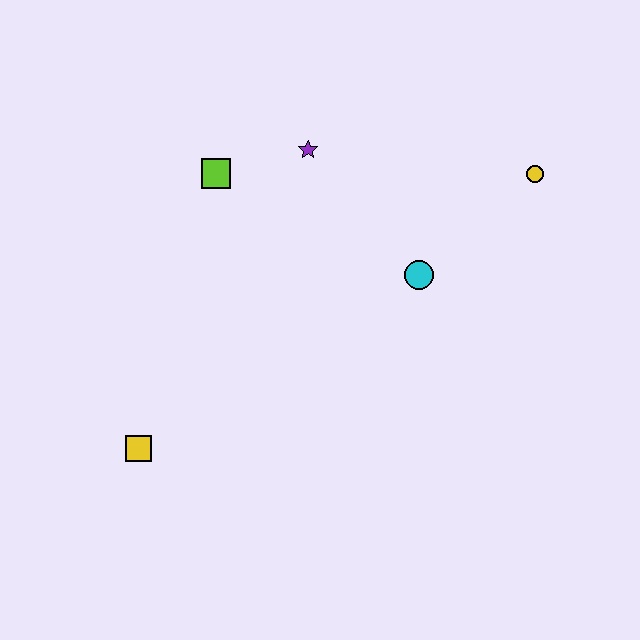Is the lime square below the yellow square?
No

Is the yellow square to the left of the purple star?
Yes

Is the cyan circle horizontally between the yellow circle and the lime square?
Yes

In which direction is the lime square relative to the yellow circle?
The lime square is to the left of the yellow circle.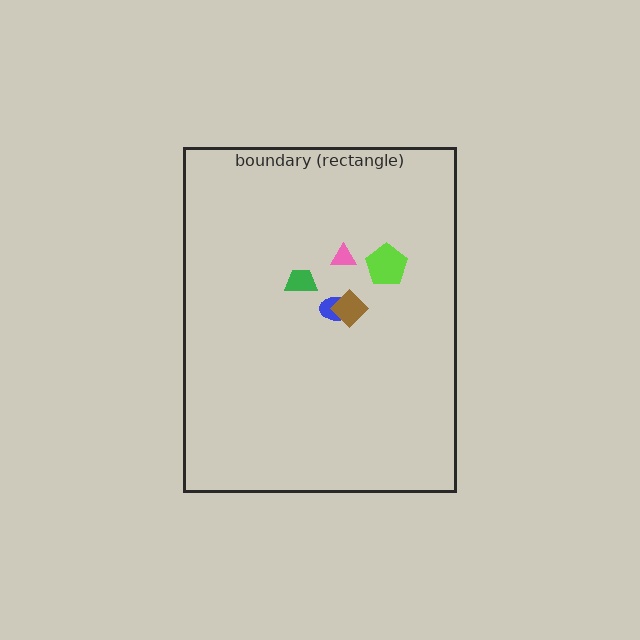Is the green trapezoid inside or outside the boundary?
Inside.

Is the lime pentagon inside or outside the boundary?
Inside.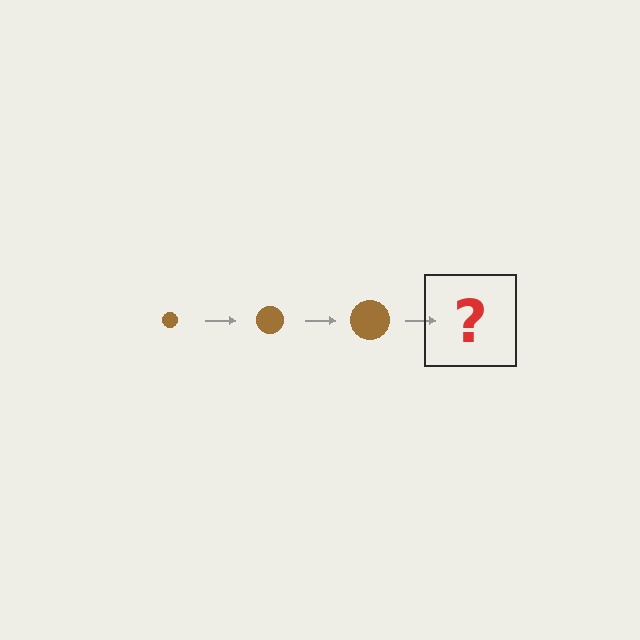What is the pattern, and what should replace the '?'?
The pattern is that the circle gets progressively larger each step. The '?' should be a brown circle, larger than the previous one.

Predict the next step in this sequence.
The next step is a brown circle, larger than the previous one.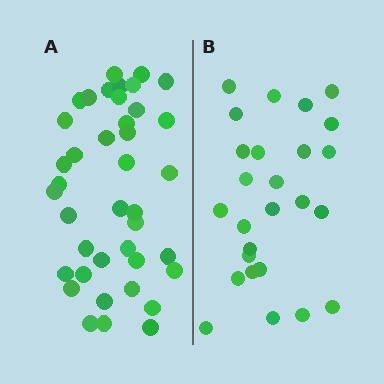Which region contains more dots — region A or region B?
Region A (the left region) has more dots.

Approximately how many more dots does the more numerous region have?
Region A has approximately 15 more dots than region B.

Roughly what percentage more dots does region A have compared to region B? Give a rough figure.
About 55% more.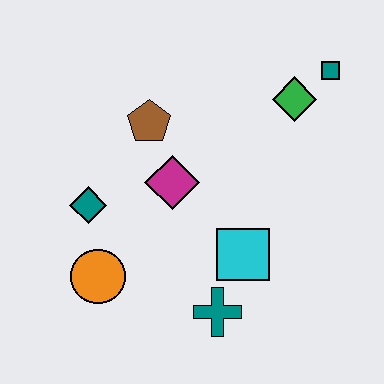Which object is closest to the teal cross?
The cyan square is closest to the teal cross.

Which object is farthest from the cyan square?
The teal square is farthest from the cyan square.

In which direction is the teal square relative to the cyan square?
The teal square is above the cyan square.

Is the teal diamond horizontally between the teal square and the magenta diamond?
No